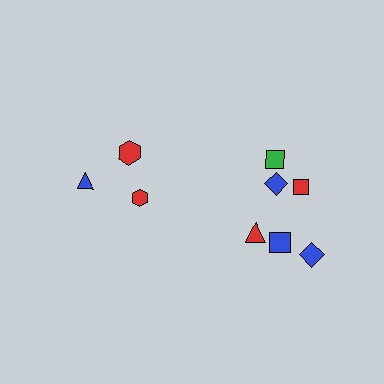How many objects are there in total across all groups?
There are 9 objects.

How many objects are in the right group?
There are 6 objects.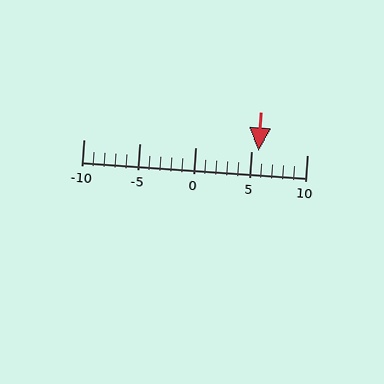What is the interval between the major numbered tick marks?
The major tick marks are spaced 5 units apart.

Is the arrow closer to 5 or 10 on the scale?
The arrow is closer to 5.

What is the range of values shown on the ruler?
The ruler shows values from -10 to 10.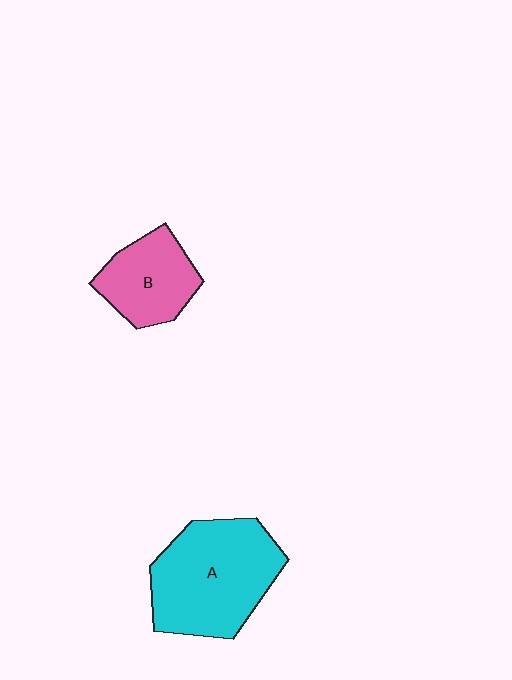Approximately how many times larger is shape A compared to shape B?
Approximately 1.7 times.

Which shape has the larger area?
Shape A (cyan).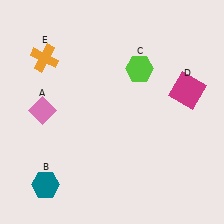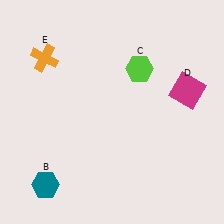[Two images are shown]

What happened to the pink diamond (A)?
The pink diamond (A) was removed in Image 2. It was in the top-left area of Image 1.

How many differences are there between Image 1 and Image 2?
There is 1 difference between the two images.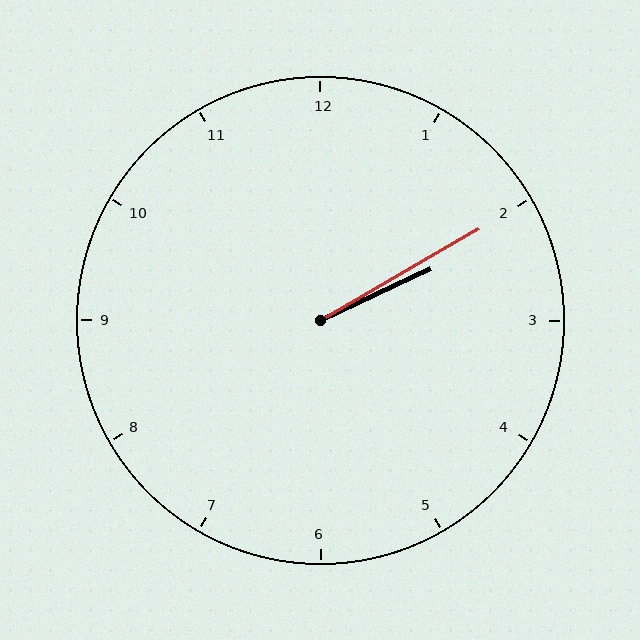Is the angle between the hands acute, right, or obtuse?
It is acute.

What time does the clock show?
2:10.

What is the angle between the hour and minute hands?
Approximately 5 degrees.